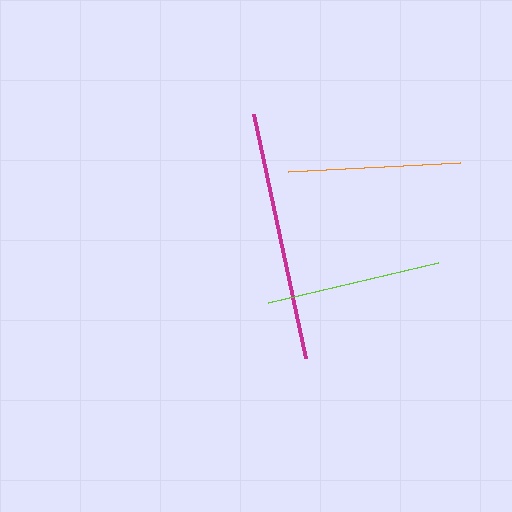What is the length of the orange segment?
The orange segment is approximately 172 pixels long.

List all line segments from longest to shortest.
From longest to shortest: magenta, lime, orange.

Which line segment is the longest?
The magenta line is the longest at approximately 250 pixels.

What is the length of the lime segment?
The lime segment is approximately 175 pixels long.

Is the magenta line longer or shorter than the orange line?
The magenta line is longer than the orange line.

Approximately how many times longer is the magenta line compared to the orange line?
The magenta line is approximately 1.4 times the length of the orange line.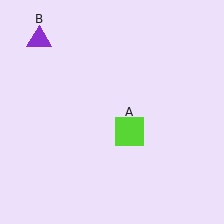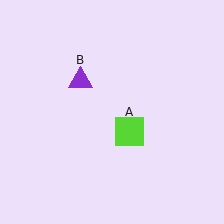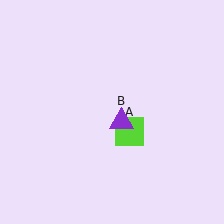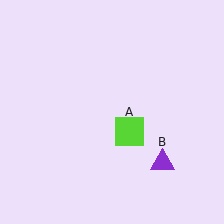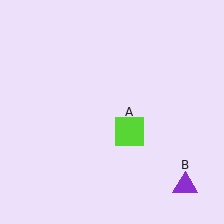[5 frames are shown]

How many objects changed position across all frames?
1 object changed position: purple triangle (object B).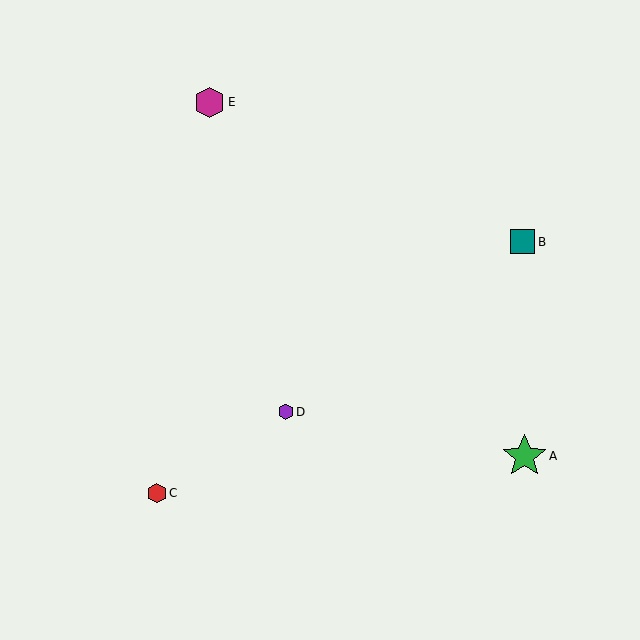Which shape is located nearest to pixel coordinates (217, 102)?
The magenta hexagon (labeled E) at (210, 102) is nearest to that location.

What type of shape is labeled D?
Shape D is a purple hexagon.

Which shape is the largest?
The green star (labeled A) is the largest.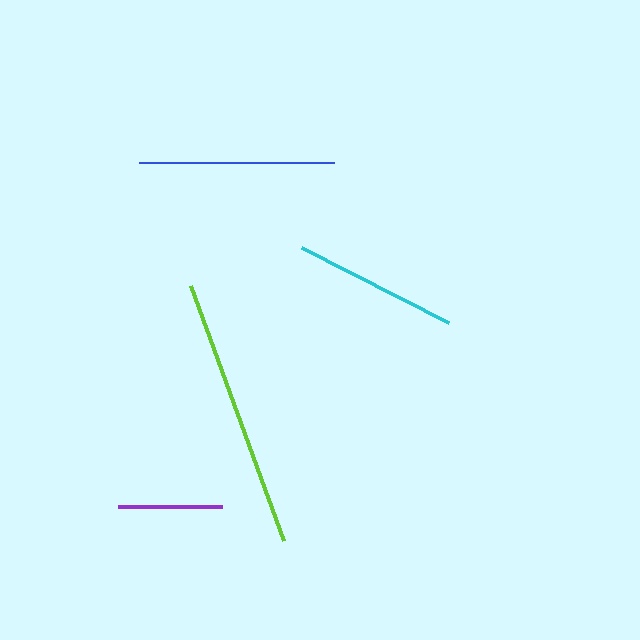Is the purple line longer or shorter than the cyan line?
The cyan line is longer than the purple line.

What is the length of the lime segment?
The lime segment is approximately 271 pixels long.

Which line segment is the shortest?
The purple line is the shortest at approximately 103 pixels.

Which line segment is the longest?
The lime line is the longest at approximately 271 pixels.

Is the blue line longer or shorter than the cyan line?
The blue line is longer than the cyan line.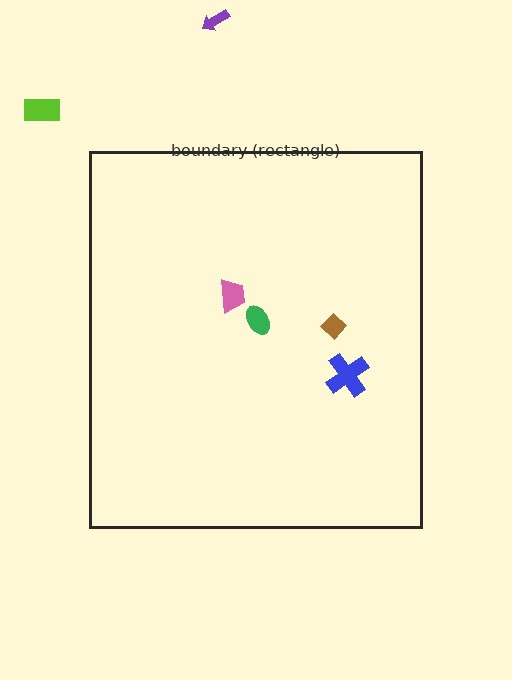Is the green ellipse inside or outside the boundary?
Inside.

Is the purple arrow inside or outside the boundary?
Outside.